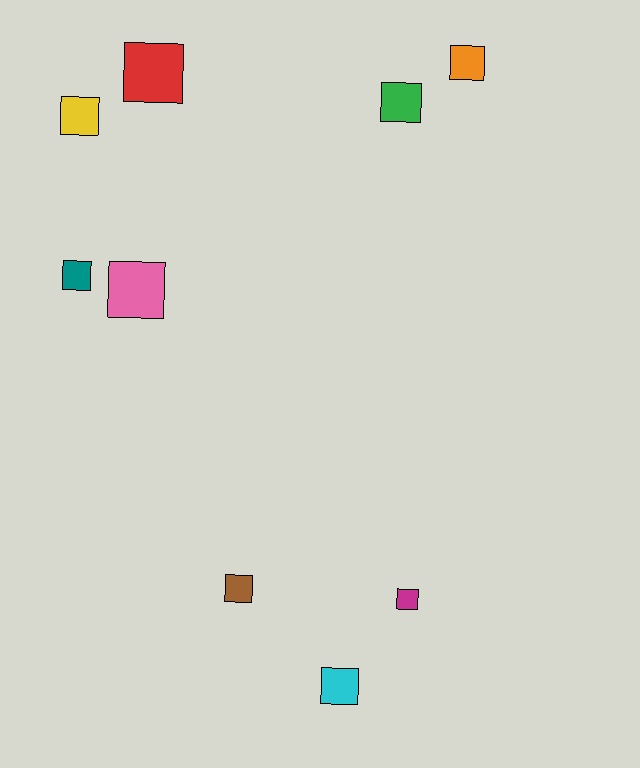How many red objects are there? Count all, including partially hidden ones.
There is 1 red object.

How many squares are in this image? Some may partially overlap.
There are 9 squares.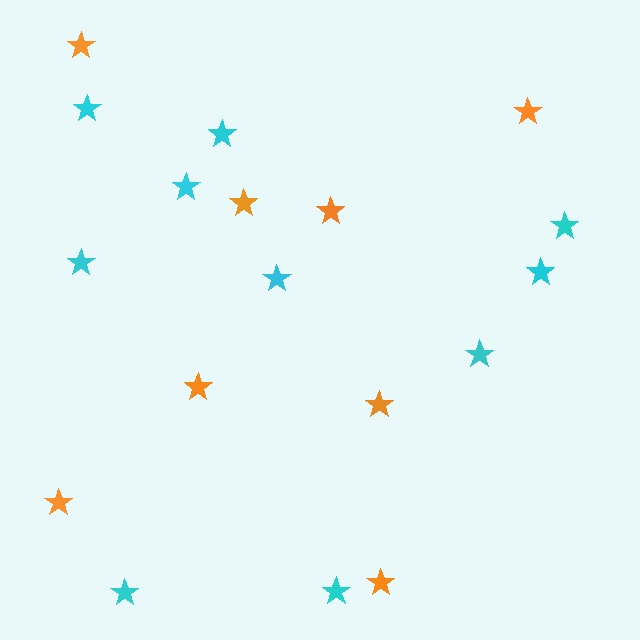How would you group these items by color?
There are 2 groups: one group of cyan stars (10) and one group of orange stars (8).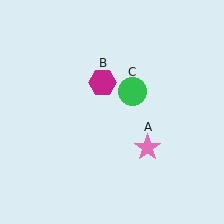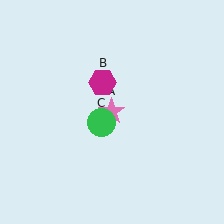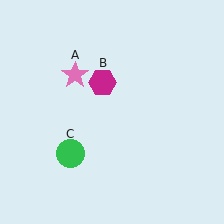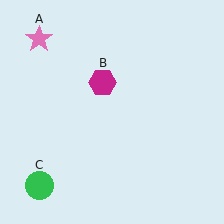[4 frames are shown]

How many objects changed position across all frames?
2 objects changed position: pink star (object A), green circle (object C).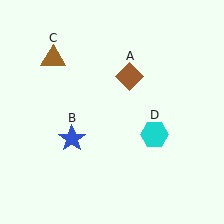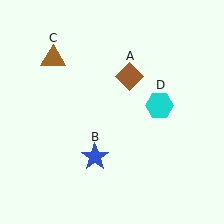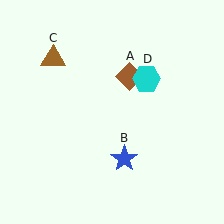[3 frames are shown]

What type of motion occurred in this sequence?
The blue star (object B), cyan hexagon (object D) rotated counterclockwise around the center of the scene.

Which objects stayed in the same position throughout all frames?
Brown diamond (object A) and brown triangle (object C) remained stationary.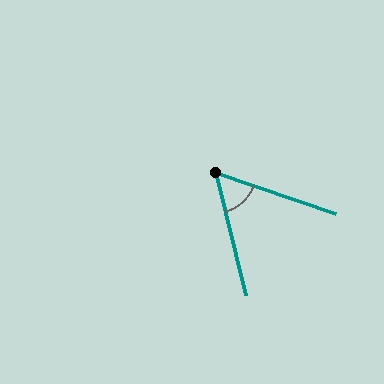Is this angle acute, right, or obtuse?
It is acute.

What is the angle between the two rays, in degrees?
Approximately 57 degrees.